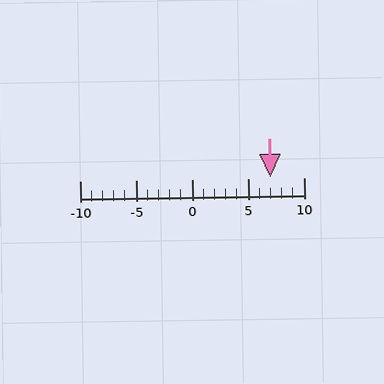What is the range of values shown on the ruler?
The ruler shows values from -10 to 10.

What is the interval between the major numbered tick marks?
The major tick marks are spaced 5 units apart.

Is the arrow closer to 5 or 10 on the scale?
The arrow is closer to 5.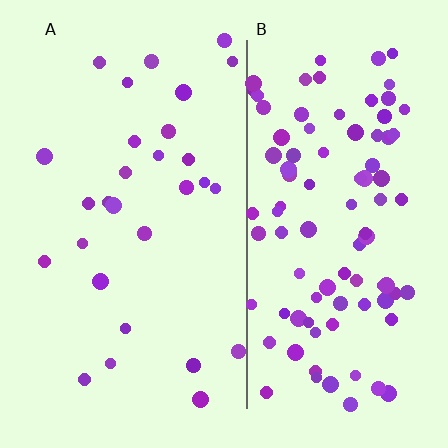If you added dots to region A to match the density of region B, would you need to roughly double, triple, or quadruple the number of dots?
Approximately triple.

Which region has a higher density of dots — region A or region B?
B (the right).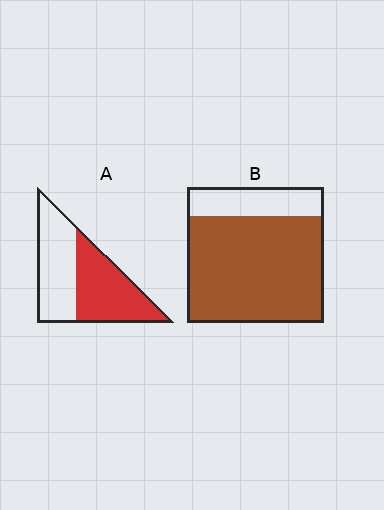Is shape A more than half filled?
Roughly half.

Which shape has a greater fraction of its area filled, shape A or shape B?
Shape B.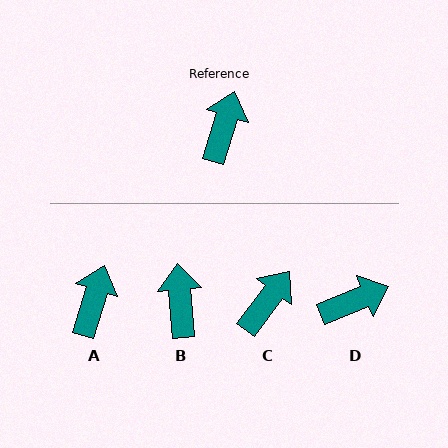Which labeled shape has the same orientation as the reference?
A.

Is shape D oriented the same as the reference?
No, it is off by about 51 degrees.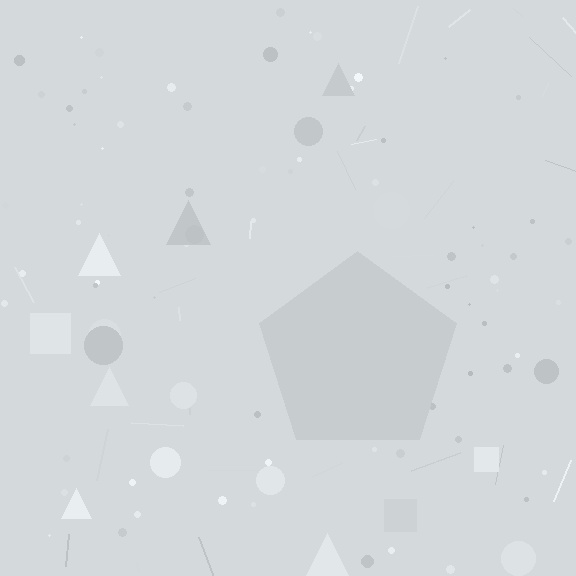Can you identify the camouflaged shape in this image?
The camouflaged shape is a pentagon.